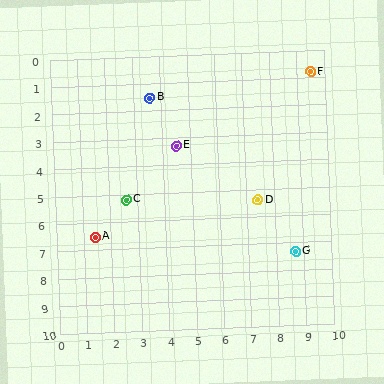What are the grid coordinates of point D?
Point D is at approximately (7.4, 5.4).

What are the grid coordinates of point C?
Point C is at approximately (2.6, 5.2).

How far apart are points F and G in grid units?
Points F and G are about 6.5 grid units apart.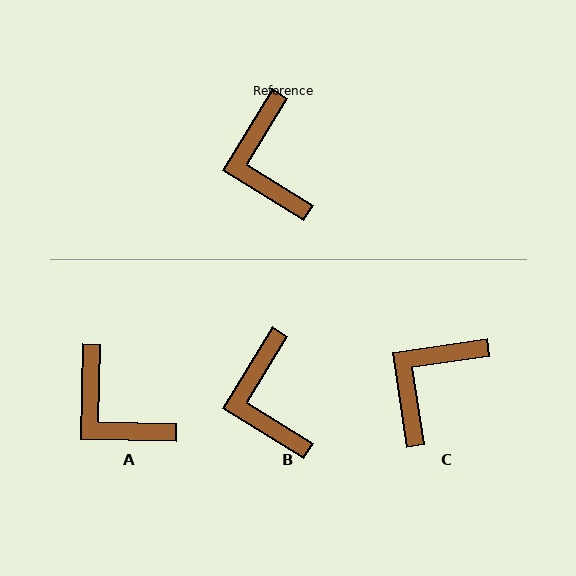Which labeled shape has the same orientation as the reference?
B.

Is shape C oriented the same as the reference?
No, it is off by about 50 degrees.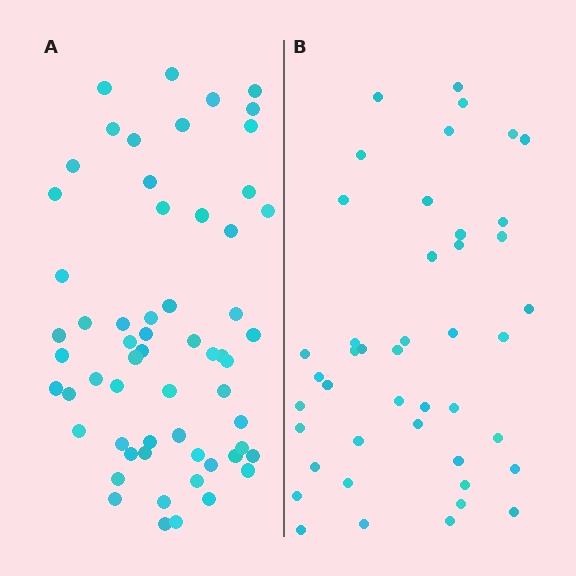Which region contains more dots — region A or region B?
Region A (the left region) has more dots.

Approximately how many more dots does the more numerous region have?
Region A has approximately 15 more dots than region B.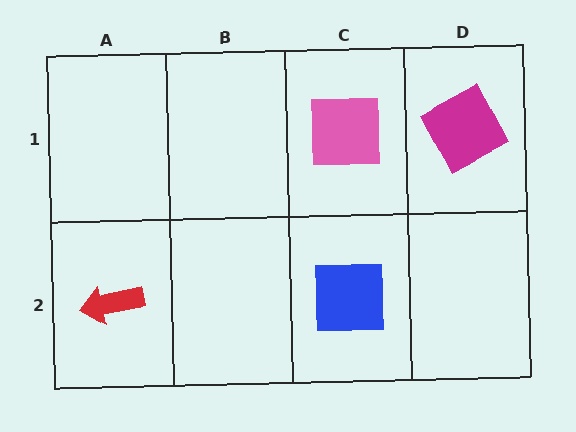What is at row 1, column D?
A magenta square.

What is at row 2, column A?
A red arrow.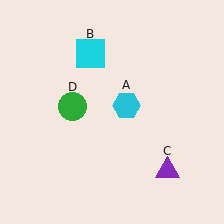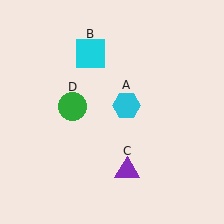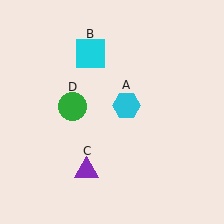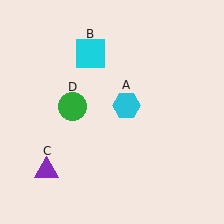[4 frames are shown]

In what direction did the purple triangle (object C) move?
The purple triangle (object C) moved left.